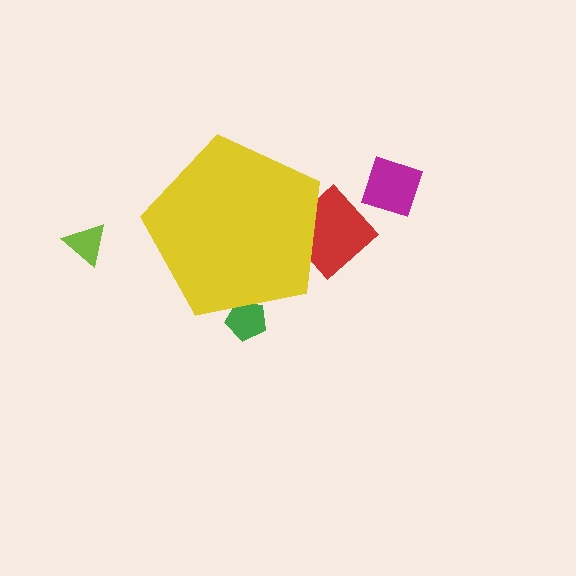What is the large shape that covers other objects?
A yellow pentagon.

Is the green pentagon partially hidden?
Yes, the green pentagon is partially hidden behind the yellow pentagon.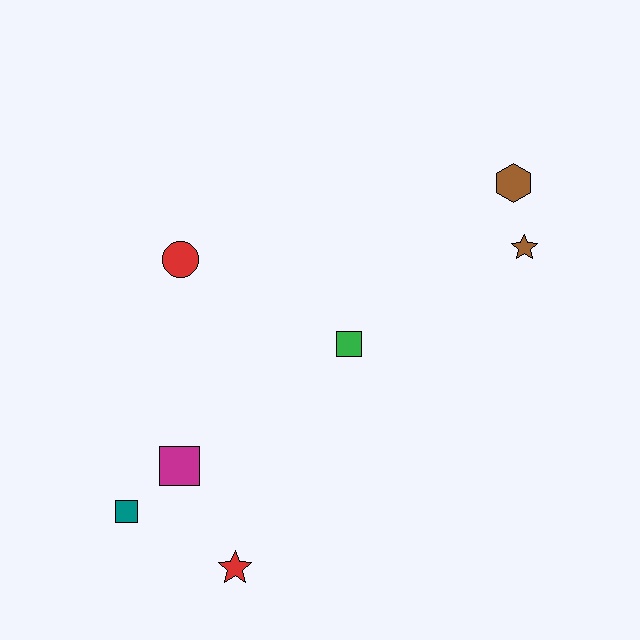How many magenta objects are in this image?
There is 1 magenta object.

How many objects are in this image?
There are 7 objects.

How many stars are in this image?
There are 2 stars.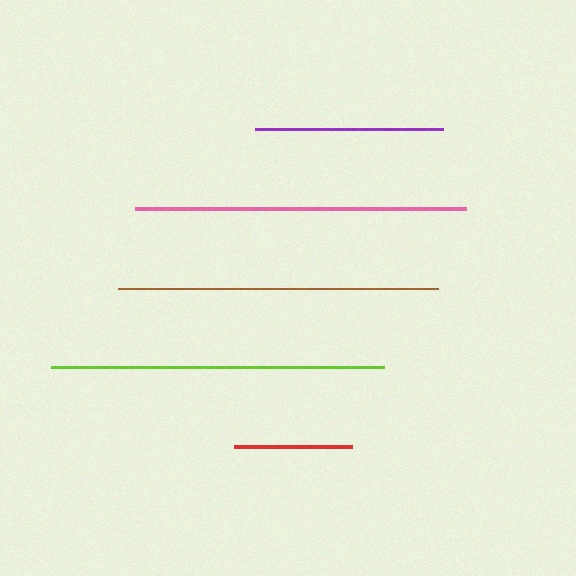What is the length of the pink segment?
The pink segment is approximately 331 pixels long.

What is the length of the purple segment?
The purple segment is approximately 187 pixels long.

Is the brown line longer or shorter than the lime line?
The lime line is longer than the brown line.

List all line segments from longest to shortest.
From longest to shortest: lime, pink, brown, purple, red.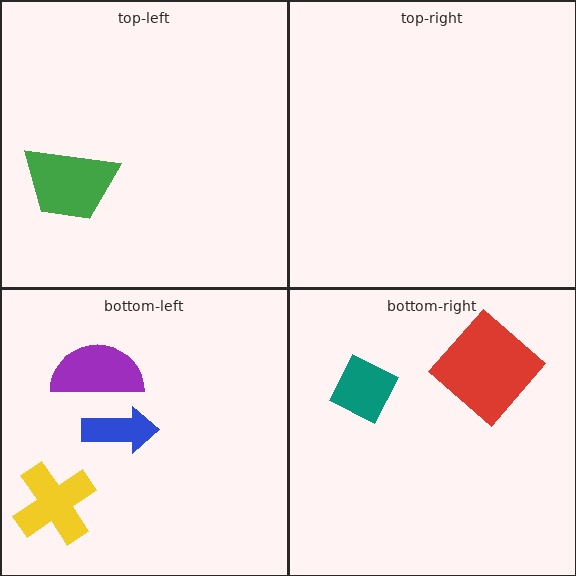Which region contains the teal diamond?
The bottom-right region.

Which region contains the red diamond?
The bottom-right region.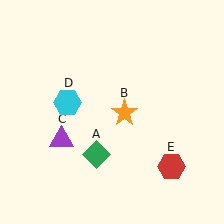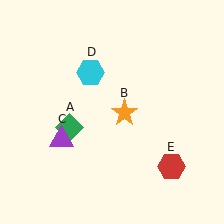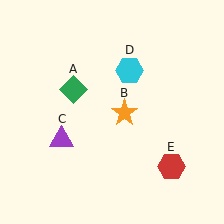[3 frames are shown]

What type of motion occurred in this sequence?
The green diamond (object A), cyan hexagon (object D) rotated clockwise around the center of the scene.